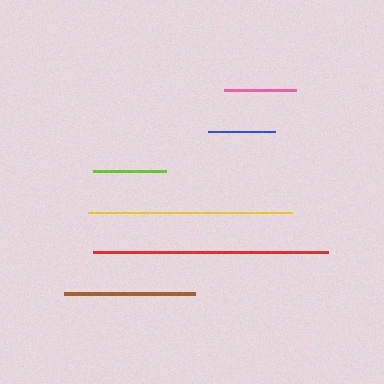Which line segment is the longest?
The red line is the longest at approximately 235 pixels.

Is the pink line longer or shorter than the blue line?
The pink line is longer than the blue line.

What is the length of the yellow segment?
The yellow segment is approximately 204 pixels long.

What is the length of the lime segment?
The lime segment is approximately 72 pixels long.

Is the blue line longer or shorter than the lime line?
The lime line is longer than the blue line.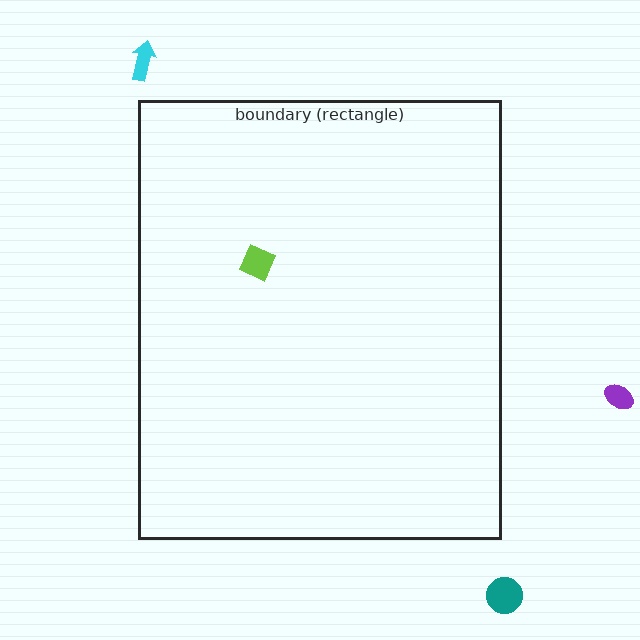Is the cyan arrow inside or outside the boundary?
Outside.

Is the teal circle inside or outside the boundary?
Outside.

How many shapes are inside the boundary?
1 inside, 3 outside.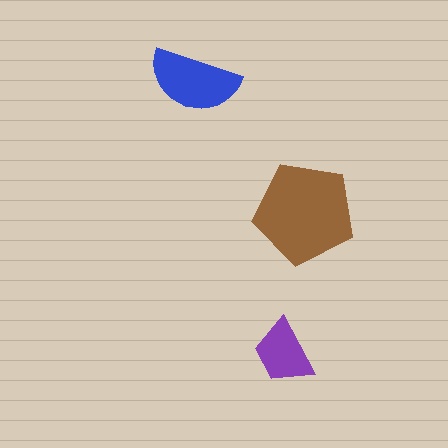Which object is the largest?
The brown pentagon.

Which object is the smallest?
The purple trapezoid.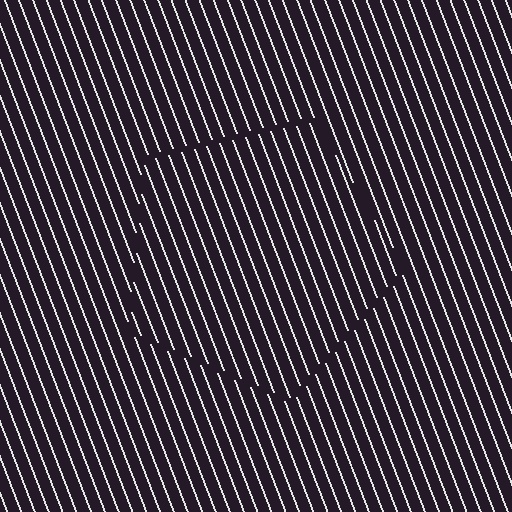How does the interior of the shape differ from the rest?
The interior of the shape contains the same grating, shifted by half a period — the contour is defined by the phase discontinuity where line-ends from the inner and outer gratings abut.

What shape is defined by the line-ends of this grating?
An illusory pentagon. The interior of the shape contains the same grating, shifted by half a period — the contour is defined by the phase discontinuity where line-ends from the inner and outer gratings abut.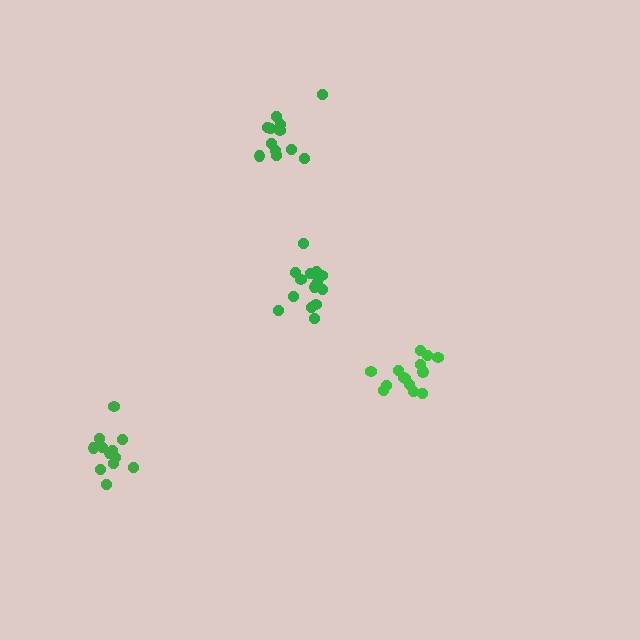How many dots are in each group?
Group 1: 12 dots, Group 2: 12 dots, Group 3: 14 dots, Group 4: 14 dots (52 total).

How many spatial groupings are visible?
There are 4 spatial groupings.